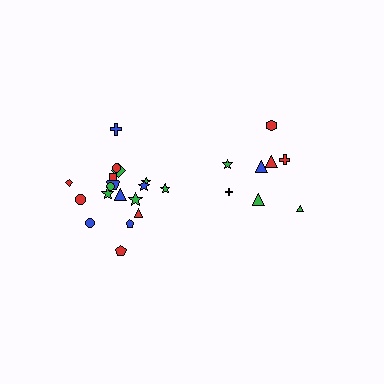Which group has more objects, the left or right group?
The left group.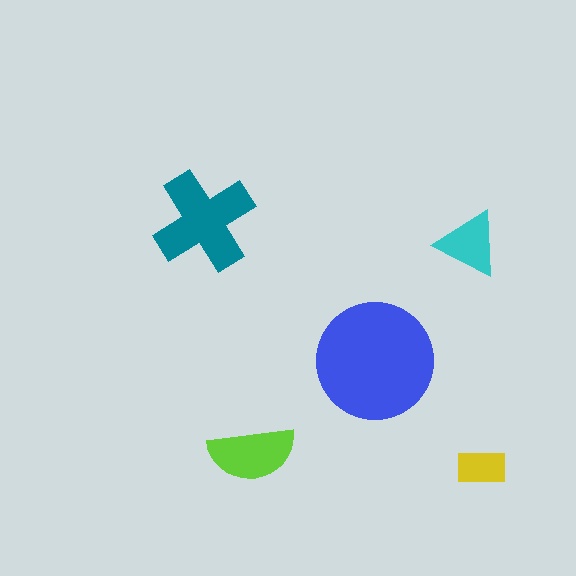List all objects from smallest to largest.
The yellow rectangle, the cyan triangle, the lime semicircle, the teal cross, the blue circle.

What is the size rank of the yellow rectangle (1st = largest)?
5th.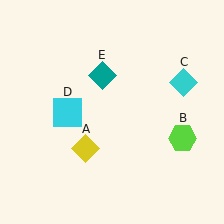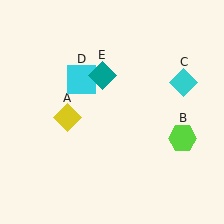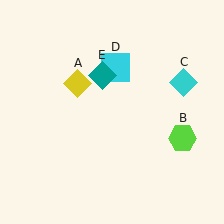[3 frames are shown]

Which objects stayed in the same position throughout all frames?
Lime hexagon (object B) and cyan diamond (object C) and teal diamond (object E) remained stationary.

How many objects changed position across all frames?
2 objects changed position: yellow diamond (object A), cyan square (object D).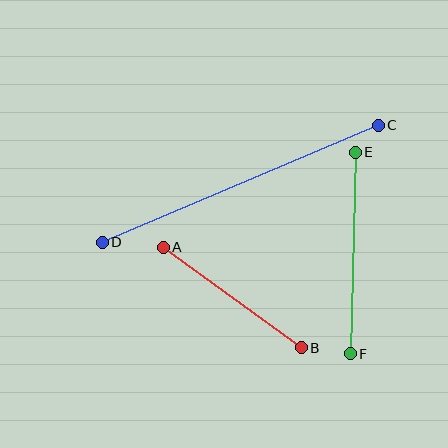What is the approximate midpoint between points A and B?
The midpoint is at approximately (232, 298) pixels.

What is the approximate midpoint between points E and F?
The midpoint is at approximately (353, 253) pixels.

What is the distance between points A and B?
The distance is approximately 171 pixels.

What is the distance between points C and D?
The distance is approximately 300 pixels.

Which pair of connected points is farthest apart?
Points C and D are farthest apart.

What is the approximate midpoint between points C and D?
The midpoint is at approximately (240, 184) pixels.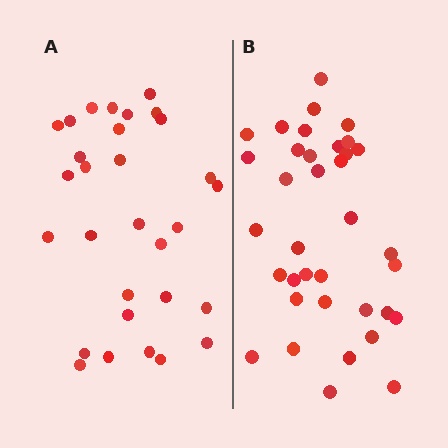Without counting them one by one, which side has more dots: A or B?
Region B (the right region) has more dots.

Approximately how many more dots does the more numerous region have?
Region B has about 6 more dots than region A.